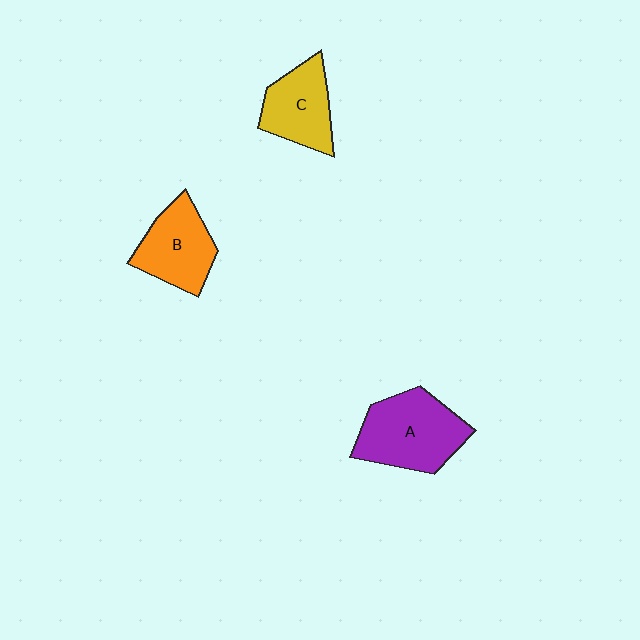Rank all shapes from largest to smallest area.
From largest to smallest: A (purple), B (orange), C (yellow).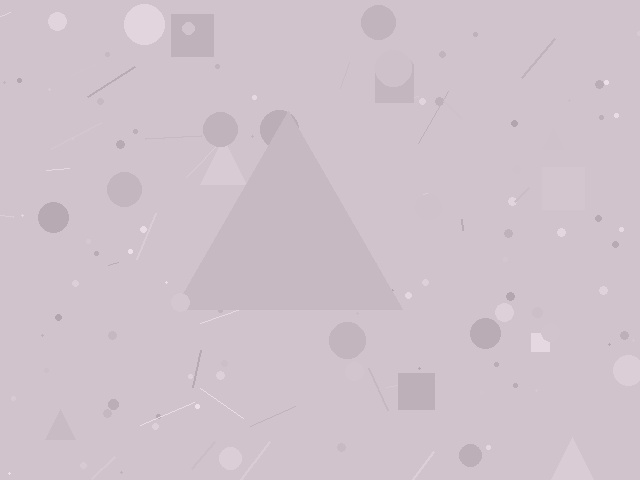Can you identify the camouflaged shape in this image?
The camouflaged shape is a triangle.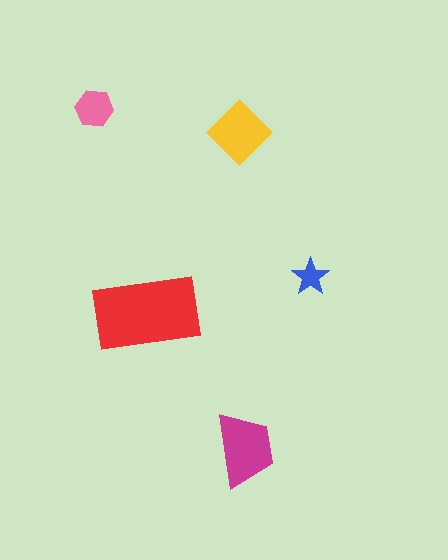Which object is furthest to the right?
The blue star is rightmost.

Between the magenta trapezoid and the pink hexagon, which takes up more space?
The magenta trapezoid.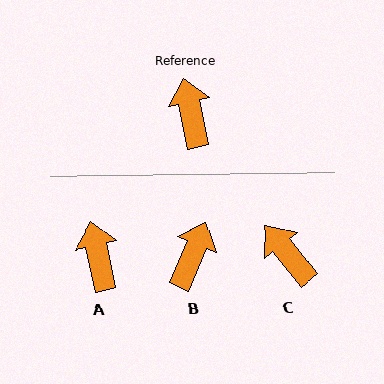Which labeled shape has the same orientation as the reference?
A.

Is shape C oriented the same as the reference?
No, it is off by about 27 degrees.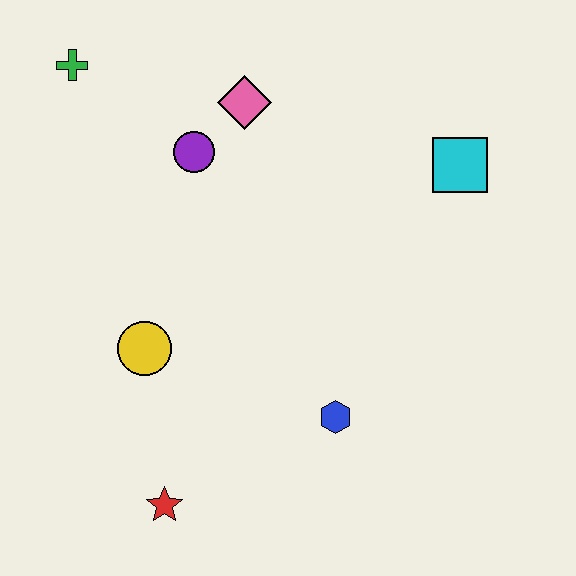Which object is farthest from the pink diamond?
The red star is farthest from the pink diamond.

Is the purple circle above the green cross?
No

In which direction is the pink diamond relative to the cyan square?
The pink diamond is to the left of the cyan square.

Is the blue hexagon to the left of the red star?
No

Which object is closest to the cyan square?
The pink diamond is closest to the cyan square.